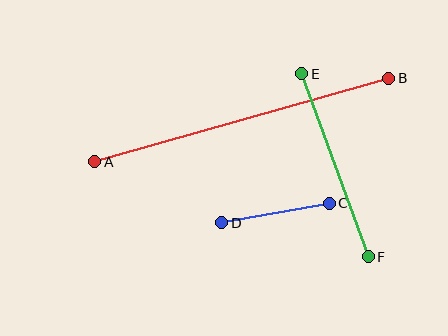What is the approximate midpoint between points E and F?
The midpoint is at approximately (335, 165) pixels.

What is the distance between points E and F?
The distance is approximately 195 pixels.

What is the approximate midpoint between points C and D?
The midpoint is at approximately (275, 213) pixels.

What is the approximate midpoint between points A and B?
The midpoint is at approximately (242, 120) pixels.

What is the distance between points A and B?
The distance is approximately 306 pixels.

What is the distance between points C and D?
The distance is approximately 109 pixels.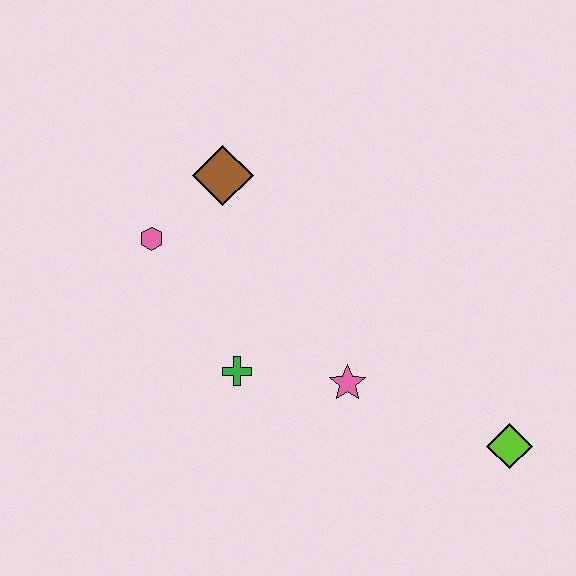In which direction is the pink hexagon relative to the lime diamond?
The pink hexagon is to the left of the lime diamond.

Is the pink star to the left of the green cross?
No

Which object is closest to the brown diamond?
The pink hexagon is closest to the brown diamond.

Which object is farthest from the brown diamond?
The lime diamond is farthest from the brown diamond.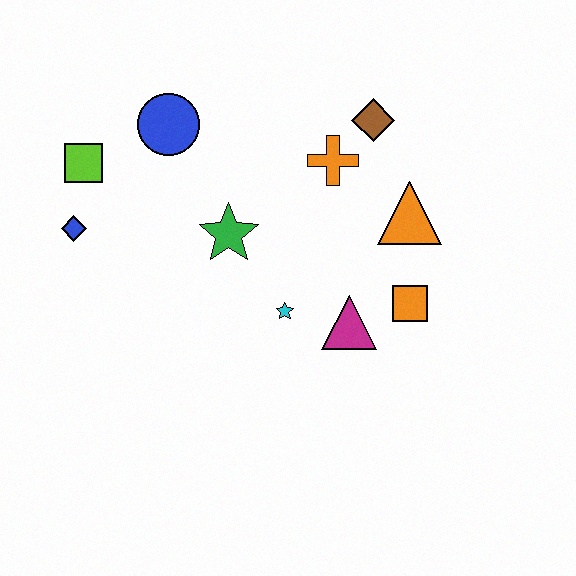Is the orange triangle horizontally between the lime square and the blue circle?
No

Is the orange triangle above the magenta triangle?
Yes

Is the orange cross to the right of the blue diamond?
Yes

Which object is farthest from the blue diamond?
The orange square is farthest from the blue diamond.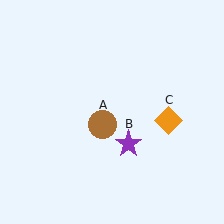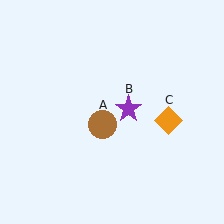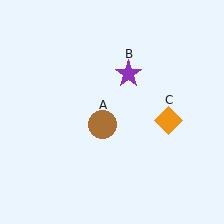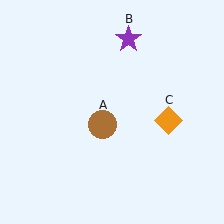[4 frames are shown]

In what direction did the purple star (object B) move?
The purple star (object B) moved up.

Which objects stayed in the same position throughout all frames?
Brown circle (object A) and orange diamond (object C) remained stationary.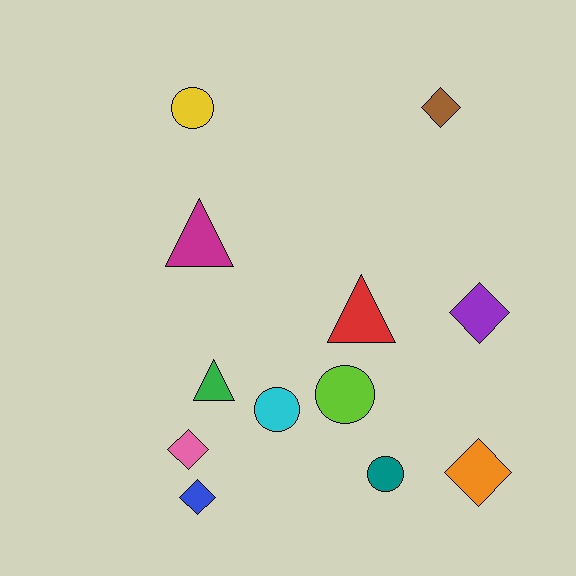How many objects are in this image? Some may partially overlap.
There are 12 objects.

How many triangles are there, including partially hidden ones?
There are 3 triangles.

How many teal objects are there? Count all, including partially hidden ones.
There is 1 teal object.